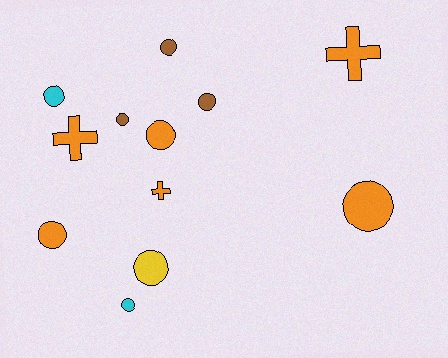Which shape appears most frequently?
Circle, with 9 objects.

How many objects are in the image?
There are 12 objects.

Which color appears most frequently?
Orange, with 6 objects.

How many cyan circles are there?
There are 2 cyan circles.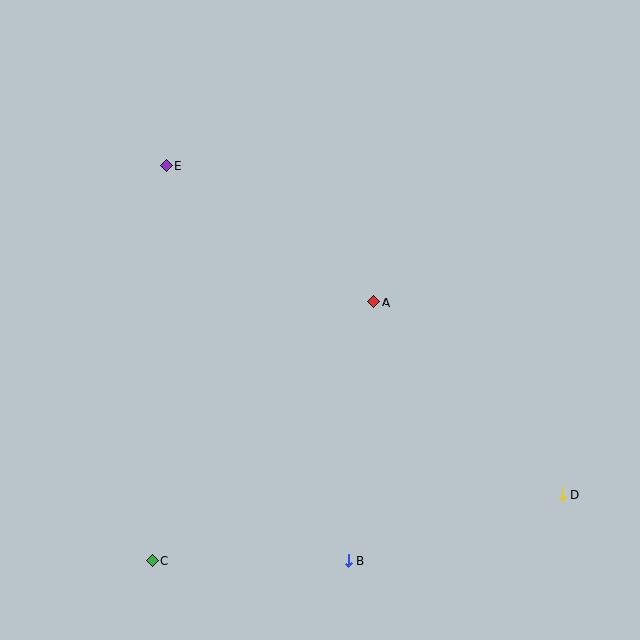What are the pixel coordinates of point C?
Point C is at (152, 561).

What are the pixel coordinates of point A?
Point A is at (374, 302).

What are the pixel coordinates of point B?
Point B is at (349, 561).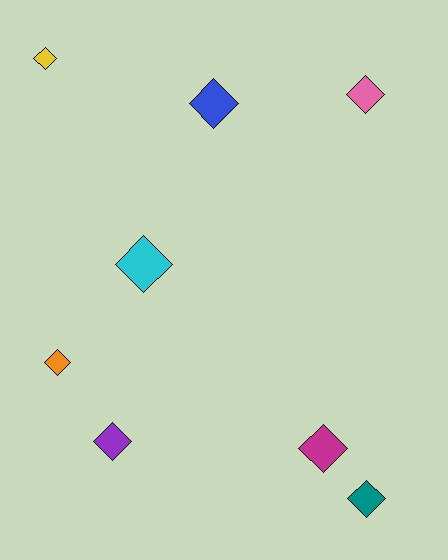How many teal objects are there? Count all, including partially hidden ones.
There is 1 teal object.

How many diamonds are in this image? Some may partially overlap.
There are 8 diamonds.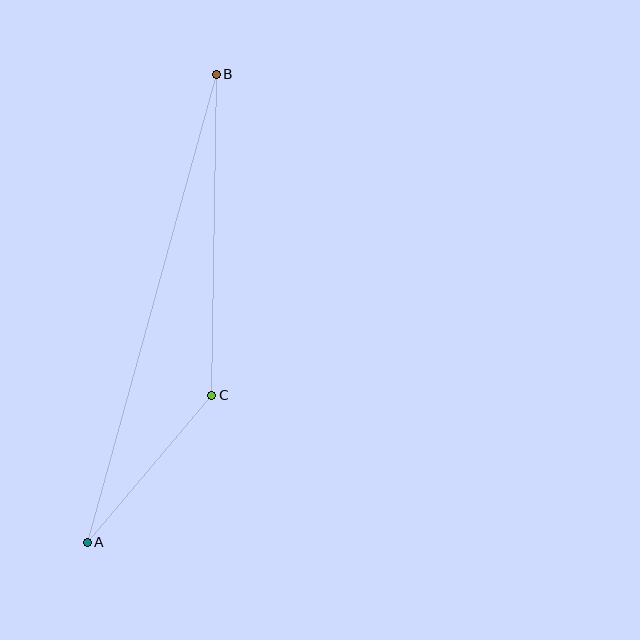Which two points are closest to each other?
Points A and C are closest to each other.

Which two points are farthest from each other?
Points A and B are farthest from each other.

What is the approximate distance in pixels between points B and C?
The distance between B and C is approximately 321 pixels.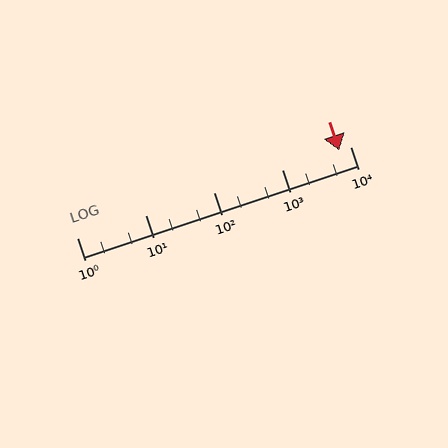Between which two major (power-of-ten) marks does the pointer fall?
The pointer is between 1000 and 10000.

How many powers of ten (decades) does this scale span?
The scale spans 4 decades, from 1 to 10000.